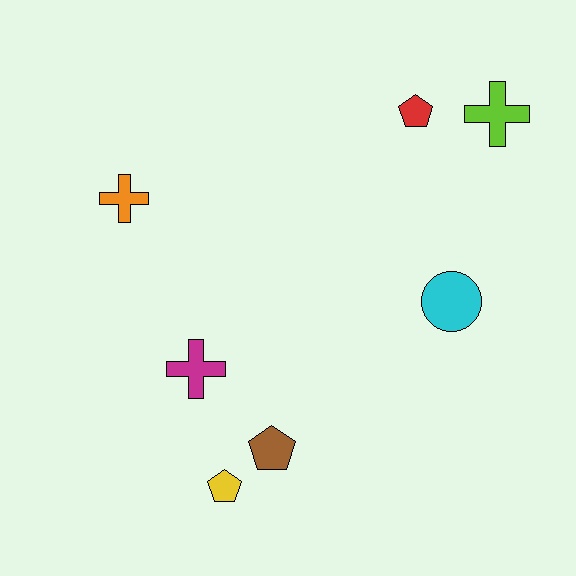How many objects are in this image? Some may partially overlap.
There are 7 objects.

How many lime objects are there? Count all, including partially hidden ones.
There is 1 lime object.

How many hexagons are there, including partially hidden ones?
There are no hexagons.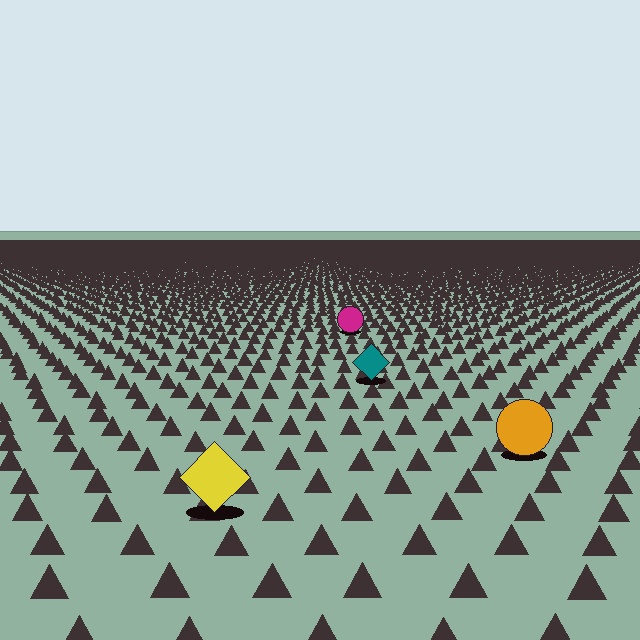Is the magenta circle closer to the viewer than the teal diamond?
No. The teal diamond is closer — you can tell from the texture gradient: the ground texture is coarser near it.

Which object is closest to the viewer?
The yellow diamond is closest. The texture marks near it are larger and more spread out.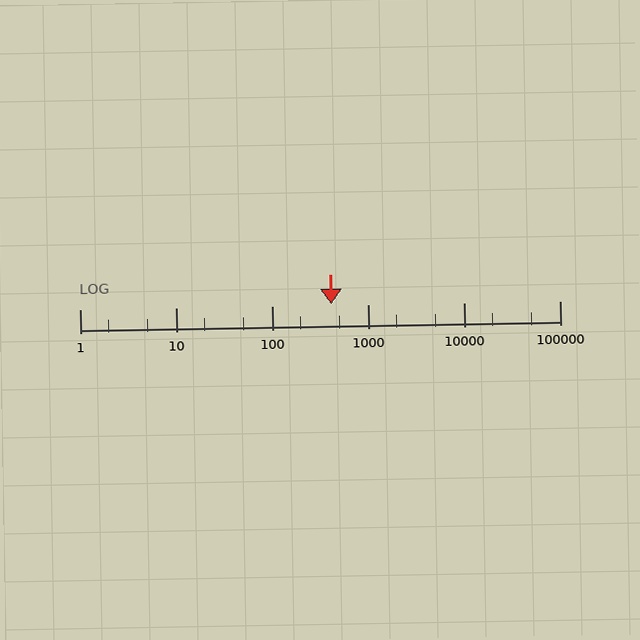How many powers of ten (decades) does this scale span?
The scale spans 5 decades, from 1 to 100000.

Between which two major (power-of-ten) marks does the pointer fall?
The pointer is between 100 and 1000.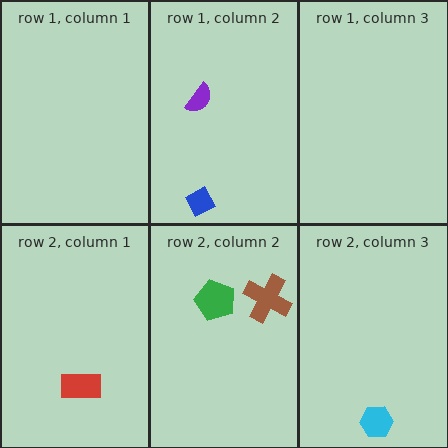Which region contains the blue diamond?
The row 1, column 2 region.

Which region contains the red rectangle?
The row 2, column 1 region.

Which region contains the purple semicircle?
The row 1, column 2 region.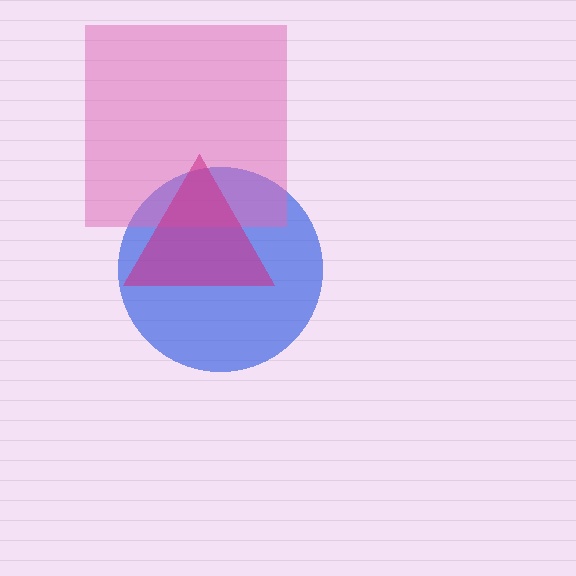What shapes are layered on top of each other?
The layered shapes are: a blue circle, a pink square, a magenta triangle.